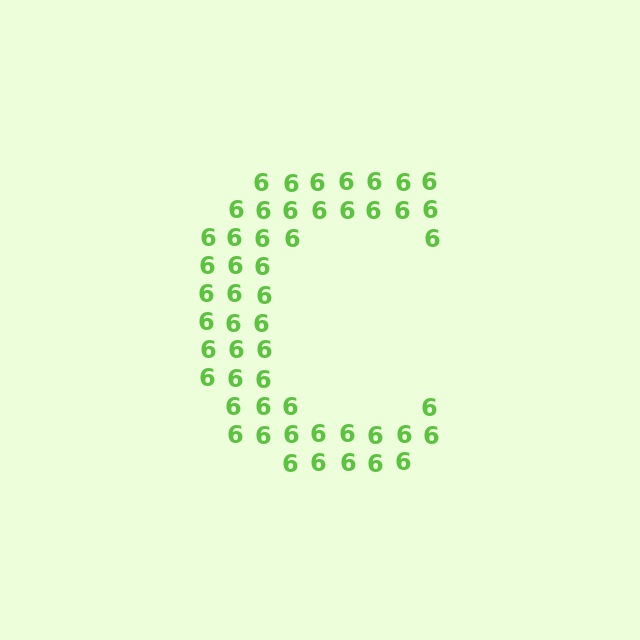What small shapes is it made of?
It is made of small digit 6's.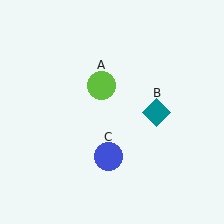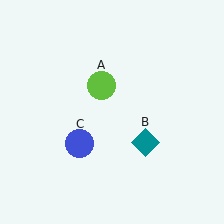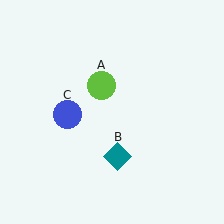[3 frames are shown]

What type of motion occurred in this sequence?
The teal diamond (object B), blue circle (object C) rotated clockwise around the center of the scene.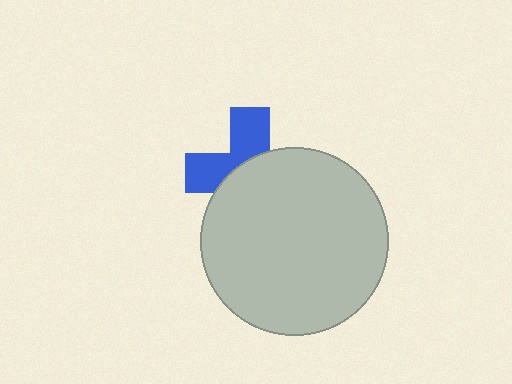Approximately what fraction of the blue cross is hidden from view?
Roughly 58% of the blue cross is hidden behind the light gray circle.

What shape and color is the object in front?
The object in front is a light gray circle.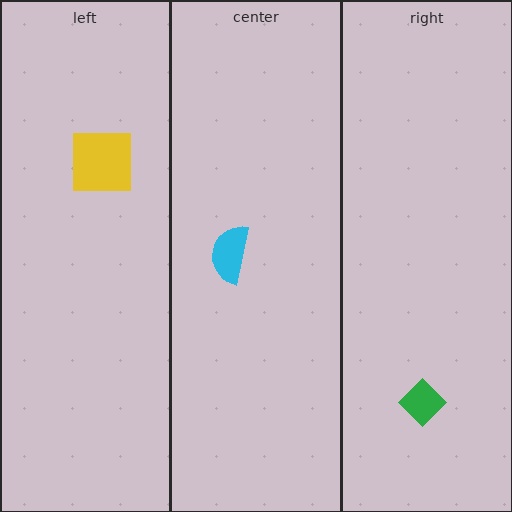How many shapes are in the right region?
1.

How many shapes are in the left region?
1.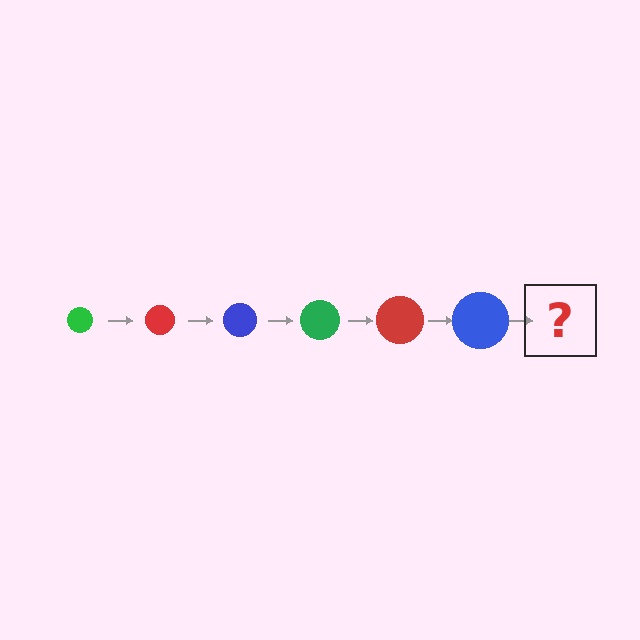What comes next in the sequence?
The next element should be a green circle, larger than the previous one.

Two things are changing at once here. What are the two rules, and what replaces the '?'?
The two rules are that the circle grows larger each step and the color cycles through green, red, and blue. The '?' should be a green circle, larger than the previous one.